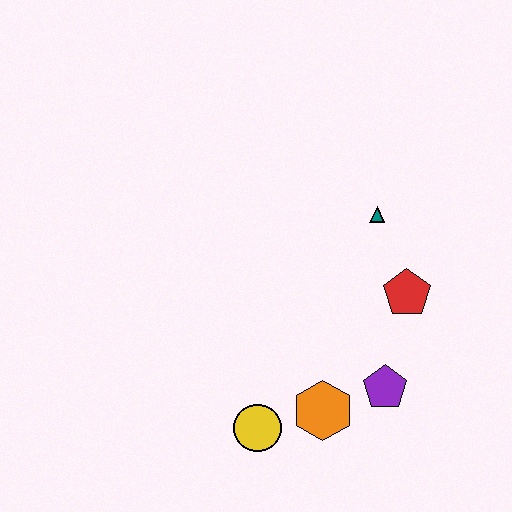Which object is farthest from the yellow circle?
The teal triangle is farthest from the yellow circle.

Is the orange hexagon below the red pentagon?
Yes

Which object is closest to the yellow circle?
The orange hexagon is closest to the yellow circle.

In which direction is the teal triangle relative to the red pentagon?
The teal triangle is above the red pentagon.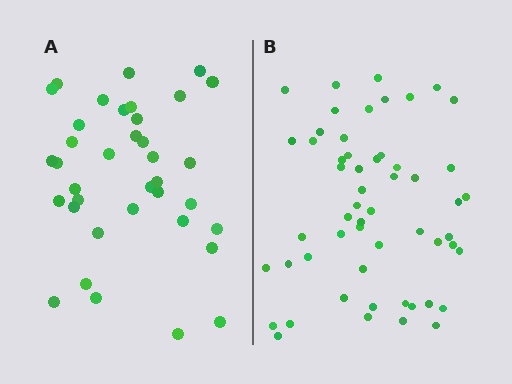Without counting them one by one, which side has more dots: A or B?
Region B (the right region) has more dots.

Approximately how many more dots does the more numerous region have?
Region B has approximately 20 more dots than region A.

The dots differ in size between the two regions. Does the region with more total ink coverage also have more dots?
No. Region A has more total ink coverage because its dots are larger, but region B actually contains more individual dots. Total area can be misleading — the number of items is what matters here.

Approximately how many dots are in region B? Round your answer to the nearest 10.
About 60 dots. (The exact count is 55, which rounds to 60.)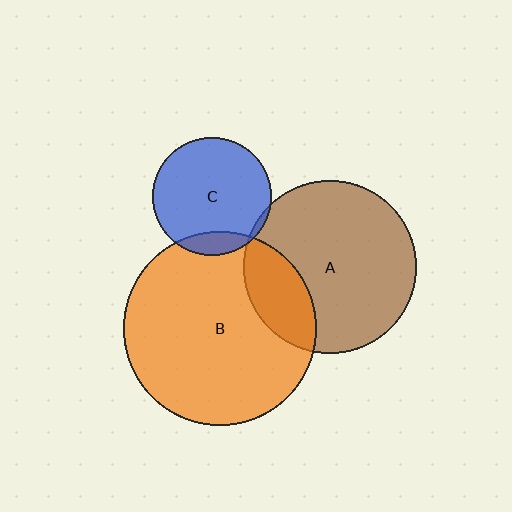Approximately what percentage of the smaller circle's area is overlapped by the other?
Approximately 10%.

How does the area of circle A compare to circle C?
Approximately 2.1 times.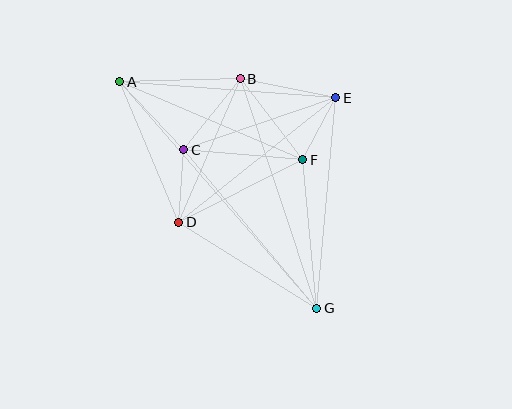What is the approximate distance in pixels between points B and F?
The distance between B and F is approximately 102 pixels.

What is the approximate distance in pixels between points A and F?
The distance between A and F is approximately 199 pixels.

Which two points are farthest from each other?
Points A and G are farthest from each other.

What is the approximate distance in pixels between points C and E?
The distance between C and E is approximately 161 pixels.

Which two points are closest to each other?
Points E and F are closest to each other.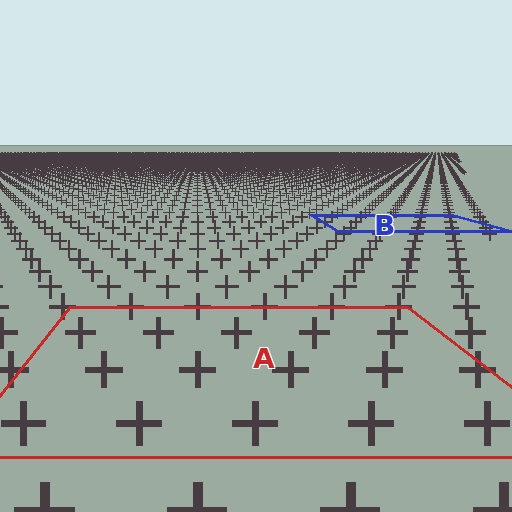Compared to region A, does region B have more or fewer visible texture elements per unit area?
Region B has more texture elements per unit area — they are packed more densely because it is farther away.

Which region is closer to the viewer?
Region A is closer. The texture elements there are larger and more spread out.